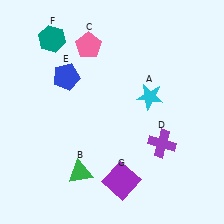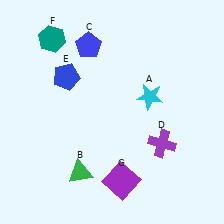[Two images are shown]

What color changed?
The pentagon (C) changed from pink in Image 1 to blue in Image 2.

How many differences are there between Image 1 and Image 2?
There is 1 difference between the two images.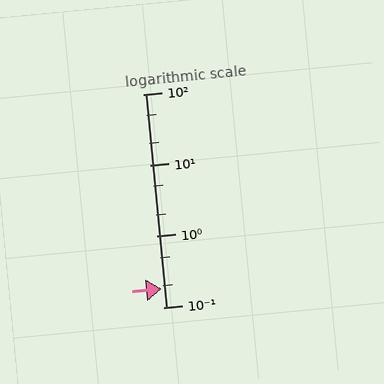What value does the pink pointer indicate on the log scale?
The pointer indicates approximately 0.18.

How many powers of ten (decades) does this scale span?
The scale spans 3 decades, from 0.1 to 100.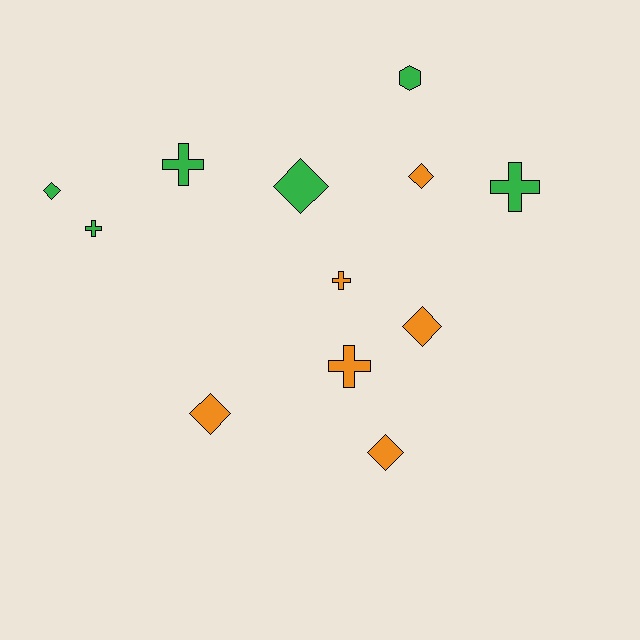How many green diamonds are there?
There are 2 green diamonds.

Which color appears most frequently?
Green, with 6 objects.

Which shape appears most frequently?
Diamond, with 6 objects.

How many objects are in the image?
There are 12 objects.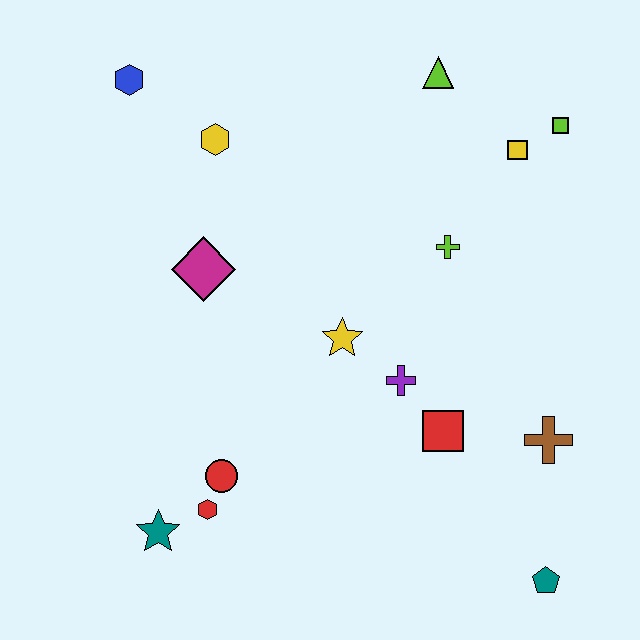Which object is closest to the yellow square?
The lime square is closest to the yellow square.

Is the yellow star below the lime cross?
Yes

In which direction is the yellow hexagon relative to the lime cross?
The yellow hexagon is to the left of the lime cross.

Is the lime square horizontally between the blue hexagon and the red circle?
No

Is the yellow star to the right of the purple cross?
No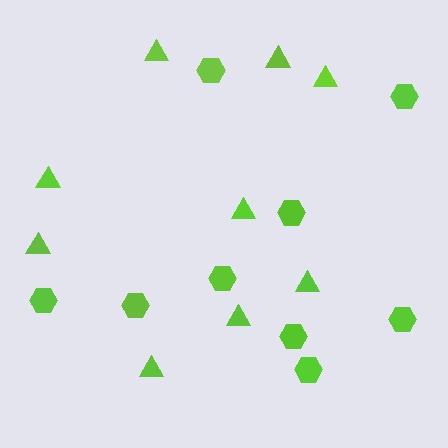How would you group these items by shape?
There are 2 groups: one group of hexagons (9) and one group of triangles (9).